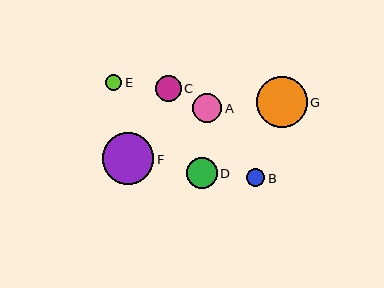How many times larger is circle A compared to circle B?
Circle A is approximately 1.6 times the size of circle B.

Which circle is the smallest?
Circle E is the smallest with a size of approximately 17 pixels.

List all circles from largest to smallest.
From largest to smallest: F, G, D, A, C, B, E.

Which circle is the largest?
Circle F is the largest with a size of approximately 52 pixels.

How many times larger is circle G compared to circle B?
Circle G is approximately 2.8 times the size of circle B.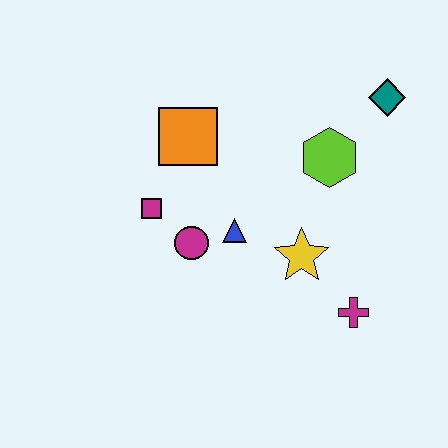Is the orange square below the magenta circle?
No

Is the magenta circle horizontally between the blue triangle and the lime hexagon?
No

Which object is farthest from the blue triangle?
The teal diamond is farthest from the blue triangle.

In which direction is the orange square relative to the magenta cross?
The orange square is above the magenta cross.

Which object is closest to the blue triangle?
The magenta circle is closest to the blue triangle.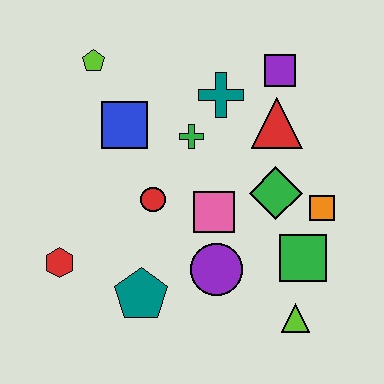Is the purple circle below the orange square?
Yes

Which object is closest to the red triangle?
The purple square is closest to the red triangle.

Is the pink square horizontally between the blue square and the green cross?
No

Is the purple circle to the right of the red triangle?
No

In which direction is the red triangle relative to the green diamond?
The red triangle is above the green diamond.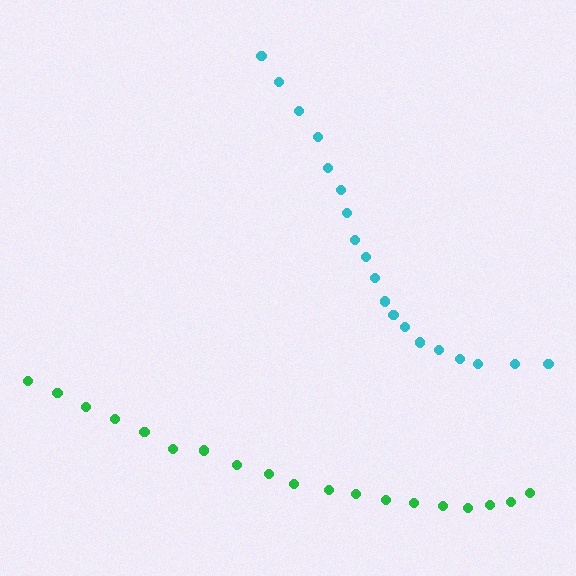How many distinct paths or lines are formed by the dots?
There are 2 distinct paths.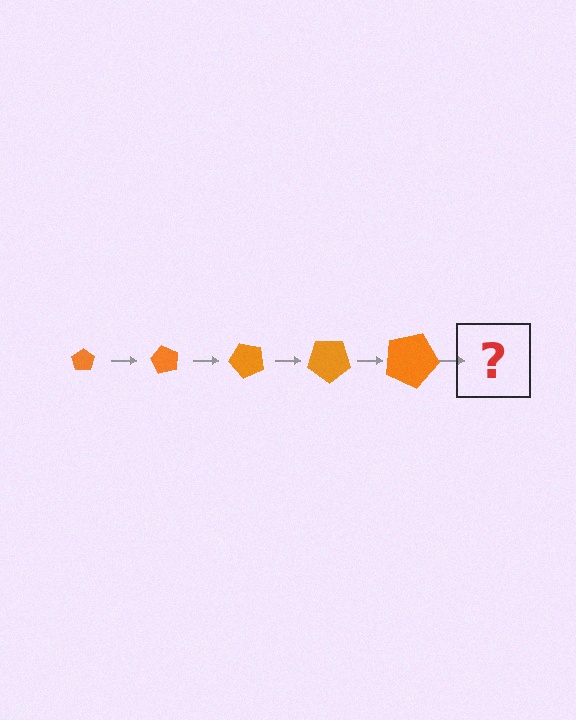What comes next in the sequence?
The next element should be a pentagon, larger than the previous one and rotated 300 degrees from the start.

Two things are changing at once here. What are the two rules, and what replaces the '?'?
The two rules are that the pentagon grows larger each step and it rotates 60 degrees each step. The '?' should be a pentagon, larger than the previous one and rotated 300 degrees from the start.